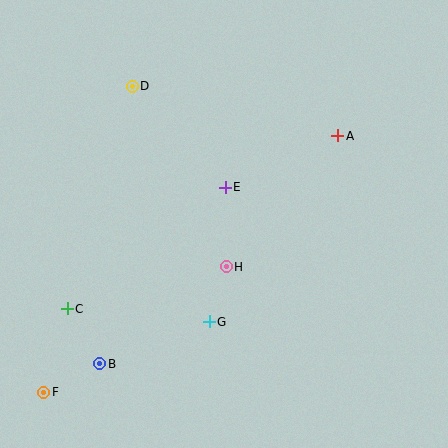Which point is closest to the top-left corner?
Point D is closest to the top-left corner.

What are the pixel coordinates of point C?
Point C is at (67, 309).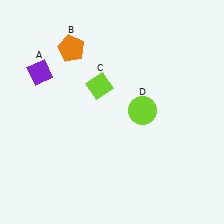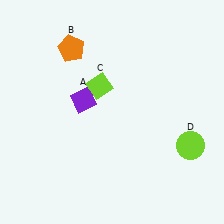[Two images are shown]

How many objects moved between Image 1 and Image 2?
2 objects moved between the two images.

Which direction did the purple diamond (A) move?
The purple diamond (A) moved right.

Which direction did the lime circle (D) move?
The lime circle (D) moved right.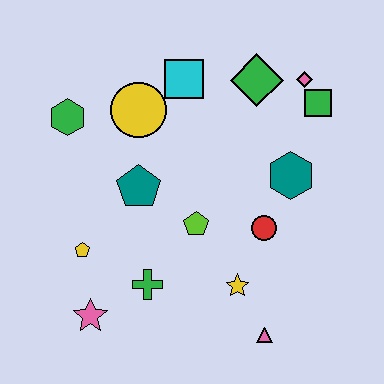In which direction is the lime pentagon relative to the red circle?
The lime pentagon is to the left of the red circle.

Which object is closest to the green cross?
The pink star is closest to the green cross.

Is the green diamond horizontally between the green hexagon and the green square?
Yes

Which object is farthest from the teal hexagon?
The pink star is farthest from the teal hexagon.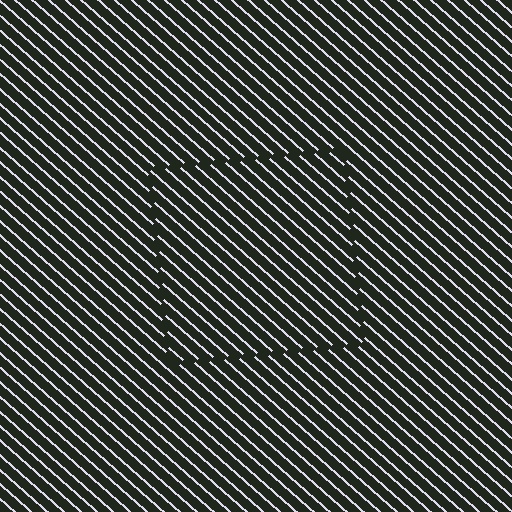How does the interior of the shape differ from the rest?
The interior of the shape contains the same grating, shifted by half a period — the contour is defined by the phase discontinuity where line-ends from the inner and outer gratings abut.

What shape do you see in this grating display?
An illusory square. The interior of the shape contains the same grating, shifted by half a period — the contour is defined by the phase discontinuity where line-ends from the inner and outer gratings abut.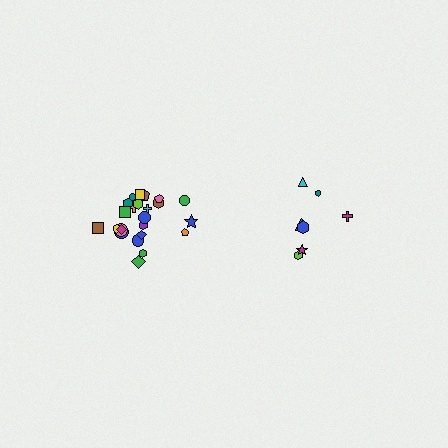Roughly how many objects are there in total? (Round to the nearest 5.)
Roughly 30 objects in total.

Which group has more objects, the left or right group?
The left group.